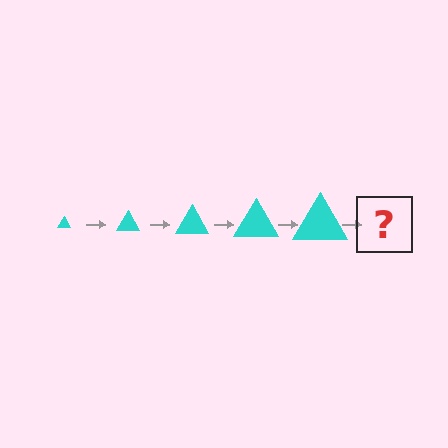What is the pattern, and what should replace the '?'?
The pattern is that the triangle gets progressively larger each step. The '?' should be a cyan triangle, larger than the previous one.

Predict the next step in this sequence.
The next step is a cyan triangle, larger than the previous one.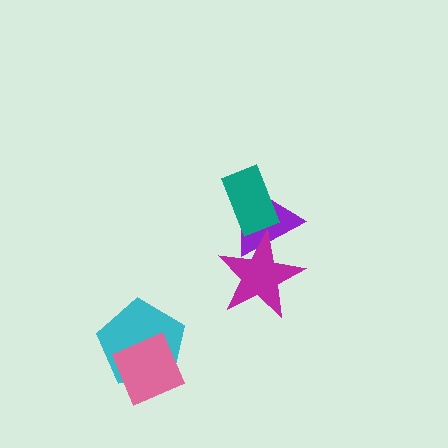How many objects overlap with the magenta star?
1 object overlaps with the magenta star.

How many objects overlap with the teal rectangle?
1 object overlaps with the teal rectangle.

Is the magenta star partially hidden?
No, no other shape covers it.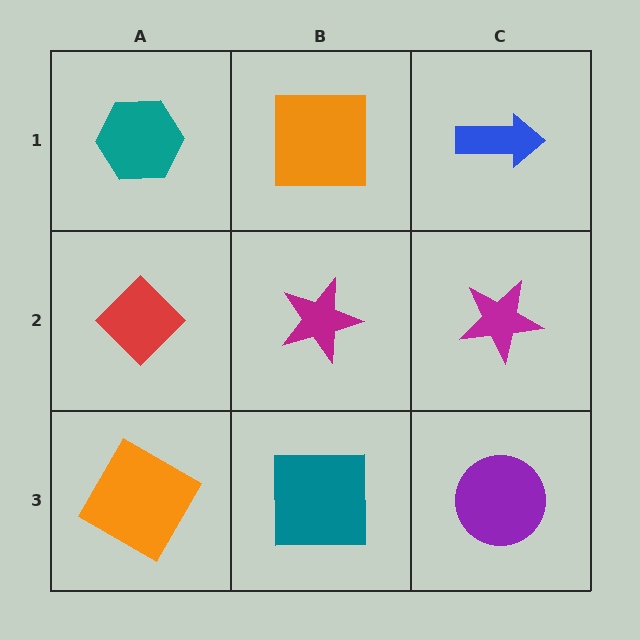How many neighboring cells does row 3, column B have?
3.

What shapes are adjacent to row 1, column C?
A magenta star (row 2, column C), an orange square (row 1, column B).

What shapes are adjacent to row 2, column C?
A blue arrow (row 1, column C), a purple circle (row 3, column C), a magenta star (row 2, column B).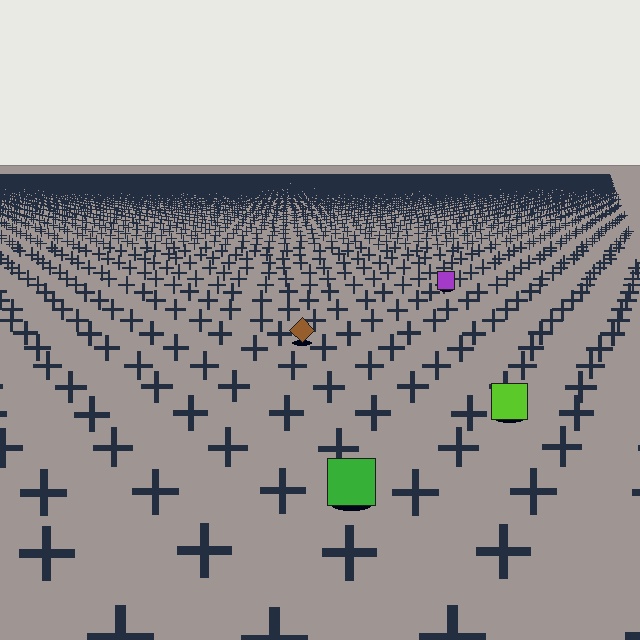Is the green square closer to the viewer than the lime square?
Yes. The green square is closer — you can tell from the texture gradient: the ground texture is coarser near it.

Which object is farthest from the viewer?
The purple square is farthest from the viewer. It appears smaller and the ground texture around it is denser.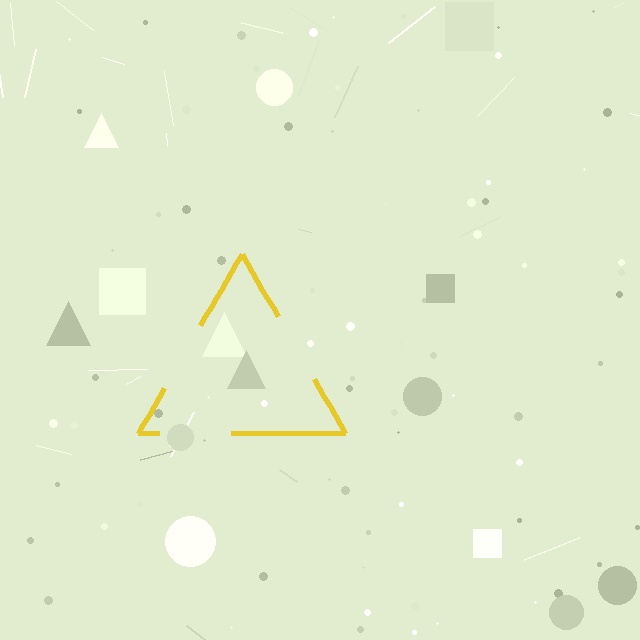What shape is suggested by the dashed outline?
The dashed outline suggests a triangle.